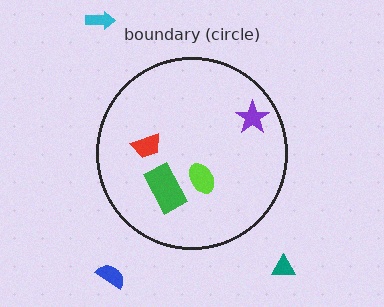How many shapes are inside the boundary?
4 inside, 3 outside.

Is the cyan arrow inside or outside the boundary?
Outside.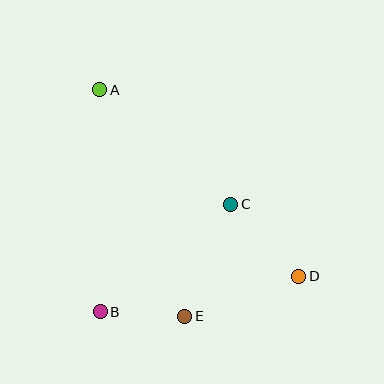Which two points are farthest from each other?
Points A and D are farthest from each other.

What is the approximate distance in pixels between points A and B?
The distance between A and B is approximately 222 pixels.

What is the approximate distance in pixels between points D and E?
The distance between D and E is approximately 121 pixels.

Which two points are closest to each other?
Points B and E are closest to each other.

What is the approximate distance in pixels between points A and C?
The distance between A and C is approximately 174 pixels.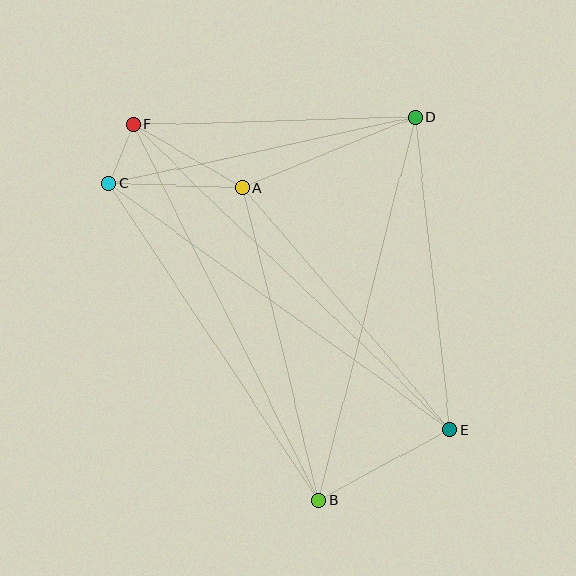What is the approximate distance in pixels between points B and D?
The distance between B and D is approximately 395 pixels.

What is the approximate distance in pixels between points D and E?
The distance between D and E is approximately 315 pixels.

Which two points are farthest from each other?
Points E and F are farthest from each other.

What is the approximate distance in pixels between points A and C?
The distance between A and C is approximately 134 pixels.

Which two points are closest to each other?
Points C and F are closest to each other.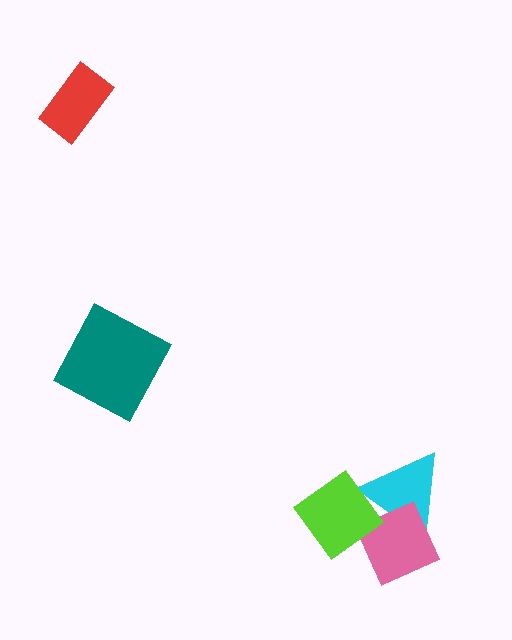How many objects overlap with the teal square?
0 objects overlap with the teal square.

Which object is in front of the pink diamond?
The lime diamond is in front of the pink diamond.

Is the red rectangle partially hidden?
No, no other shape covers it.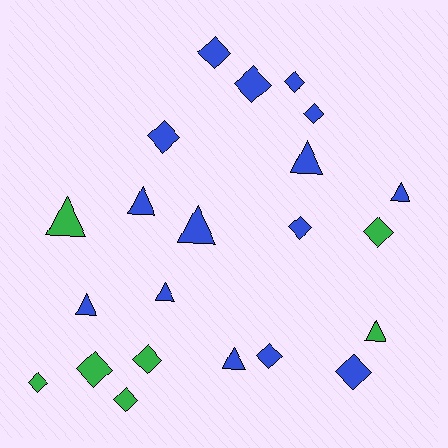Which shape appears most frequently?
Diamond, with 13 objects.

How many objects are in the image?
There are 22 objects.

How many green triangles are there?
There are 2 green triangles.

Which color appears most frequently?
Blue, with 15 objects.